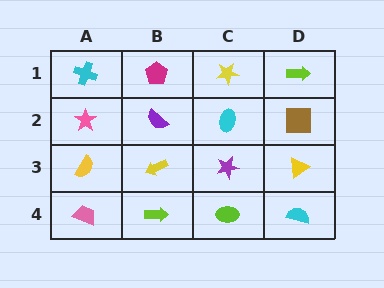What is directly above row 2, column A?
A cyan cross.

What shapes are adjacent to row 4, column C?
A purple star (row 3, column C), a lime arrow (row 4, column B), a cyan semicircle (row 4, column D).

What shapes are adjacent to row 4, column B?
A yellow arrow (row 3, column B), a pink trapezoid (row 4, column A), a lime ellipse (row 4, column C).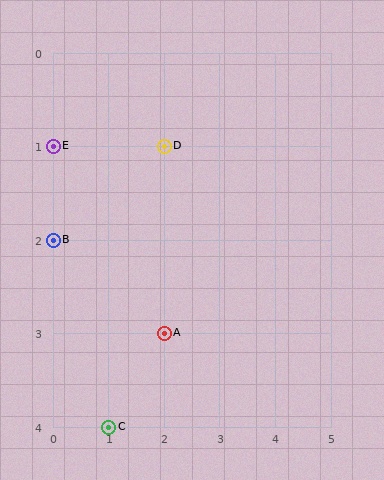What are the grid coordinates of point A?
Point A is at grid coordinates (2, 3).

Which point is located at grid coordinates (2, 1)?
Point D is at (2, 1).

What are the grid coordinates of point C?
Point C is at grid coordinates (1, 4).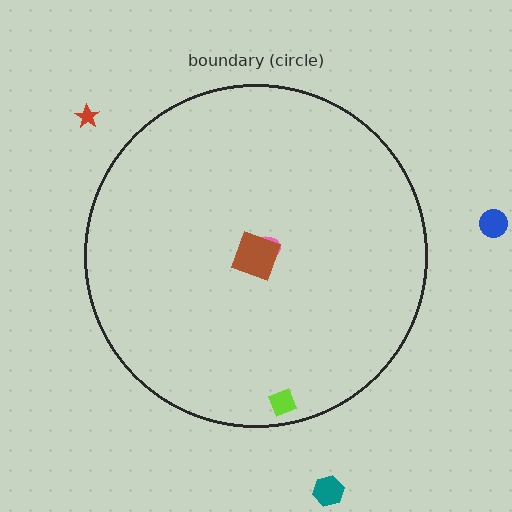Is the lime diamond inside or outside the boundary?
Inside.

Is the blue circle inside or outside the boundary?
Outside.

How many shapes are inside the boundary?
3 inside, 3 outside.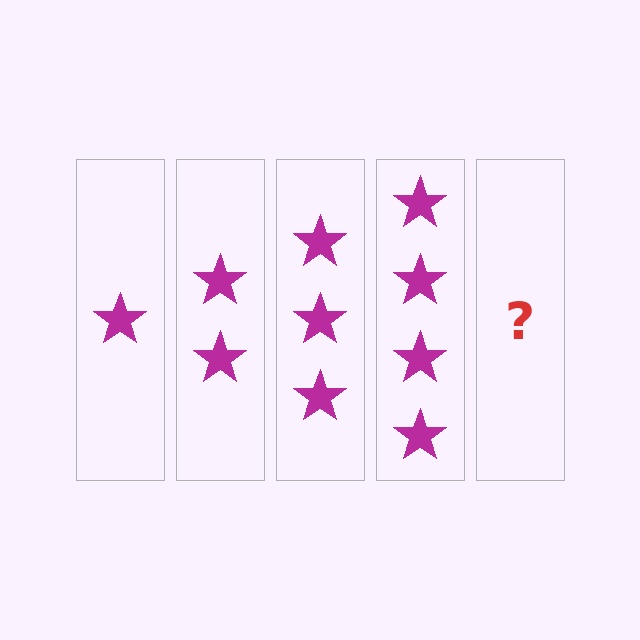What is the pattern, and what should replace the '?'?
The pattern is that each step adds one more star. The '?' should be 5 stars.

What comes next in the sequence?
The next element should be 5 stars.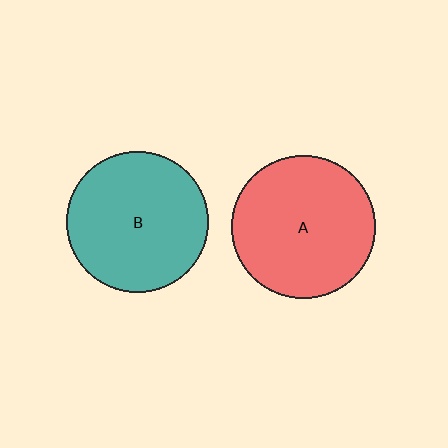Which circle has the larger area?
Circle A (red).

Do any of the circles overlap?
No, none of the circles overlap.